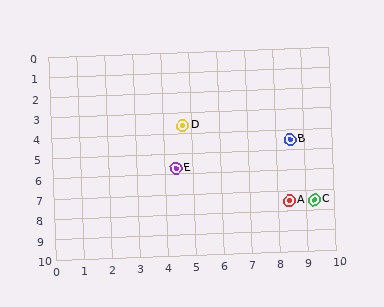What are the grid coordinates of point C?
Point C is at approximately (9.3, 7.5).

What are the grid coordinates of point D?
Point D is at approximately (4.7, 3.6).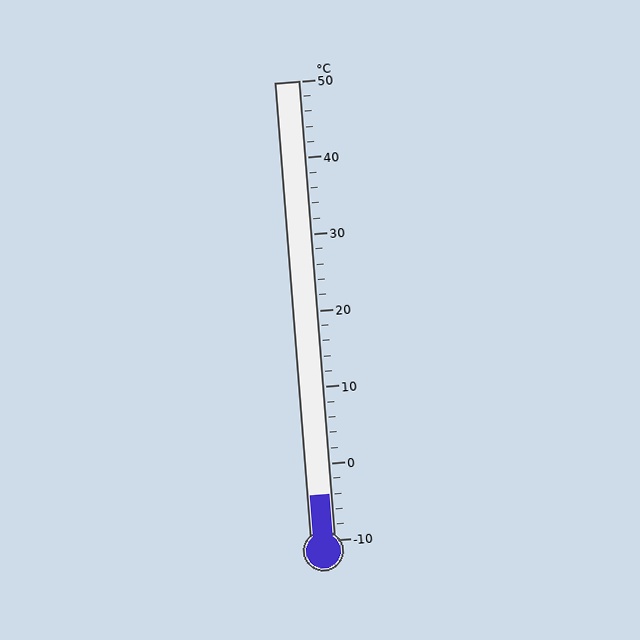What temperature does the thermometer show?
The thermometer shows approximately -4°C.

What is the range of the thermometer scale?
The thermometer scale ranges from -10°C to 50°C.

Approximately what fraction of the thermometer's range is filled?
The thermometer is filled to approximately 10% of its range.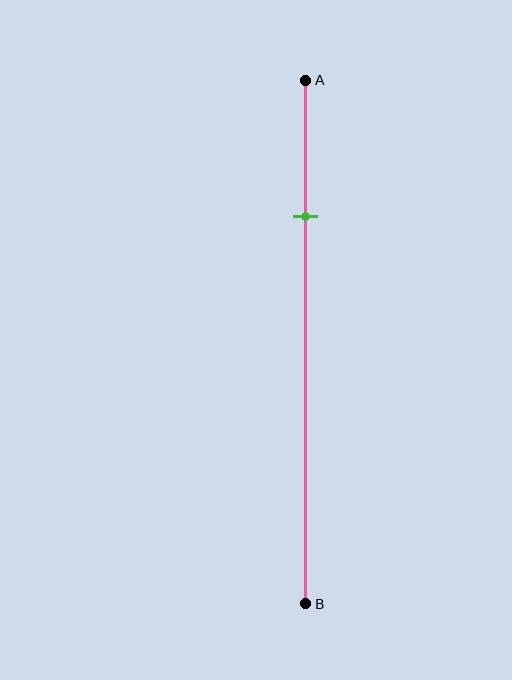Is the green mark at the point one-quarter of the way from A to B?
Yes, the mark is approximately at the one-quarter point.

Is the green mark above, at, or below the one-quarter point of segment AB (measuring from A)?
The green mark is approximately at the one-quarter point of segment AB.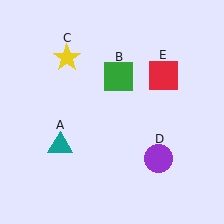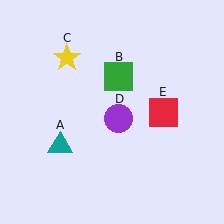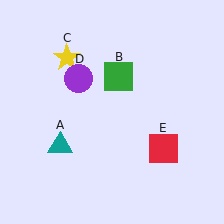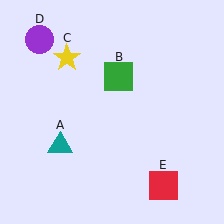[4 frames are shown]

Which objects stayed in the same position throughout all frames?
Teal triangle (object A) and green square (object B) and yellow star (object C) remained stationary.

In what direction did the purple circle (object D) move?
The purple circle (object D) moved up and to the left.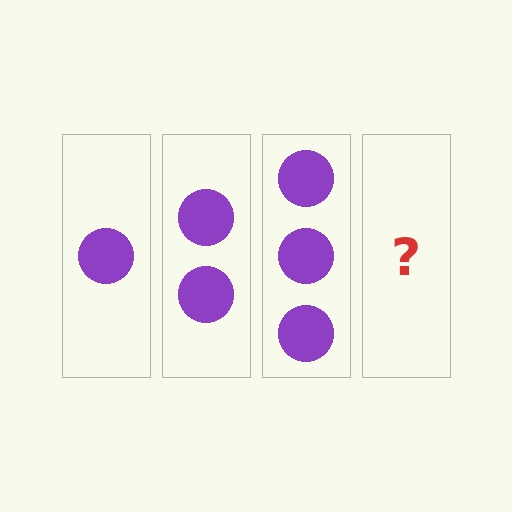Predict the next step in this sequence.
The next step is 4 circles.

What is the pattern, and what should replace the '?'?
The pattern is that each step adds one more circle. The '?' should be 4 circles.